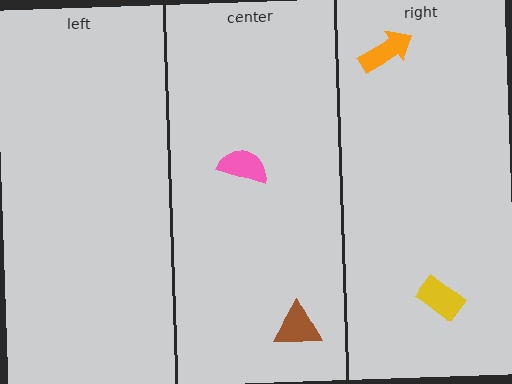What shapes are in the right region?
The orange arrow, the yellow rectangle.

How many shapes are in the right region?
2.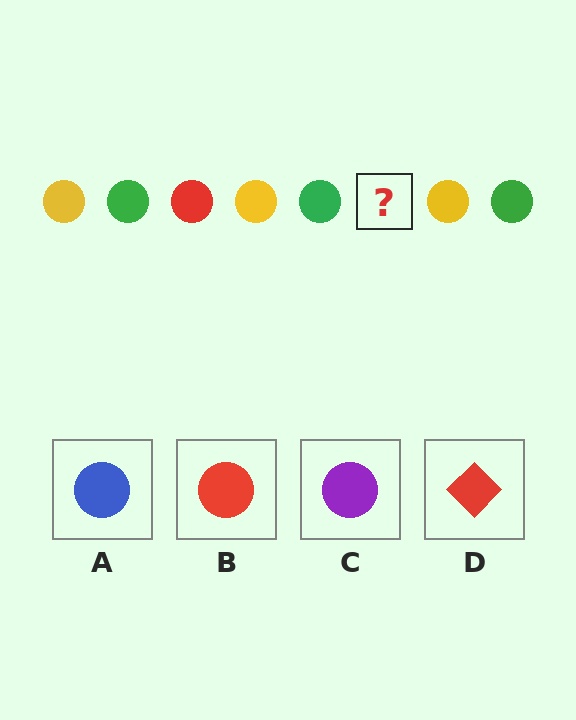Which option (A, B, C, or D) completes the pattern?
B.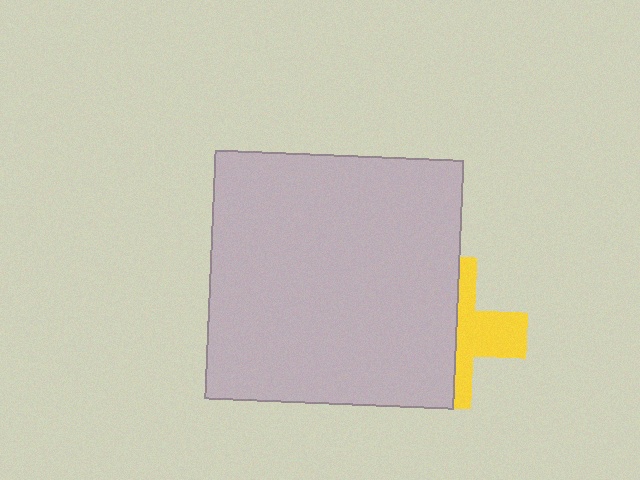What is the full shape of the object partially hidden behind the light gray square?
The partially hidden object is a yellow cross.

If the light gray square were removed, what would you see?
You would see the complete yellow cross.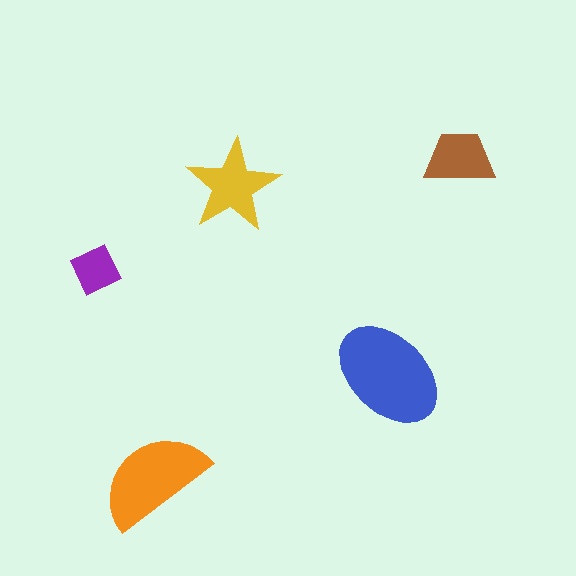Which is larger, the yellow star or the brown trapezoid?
The yellow star.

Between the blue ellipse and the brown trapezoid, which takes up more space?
The blue ellipse.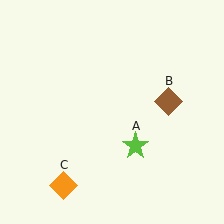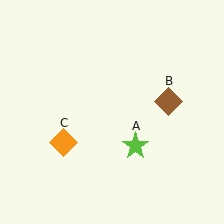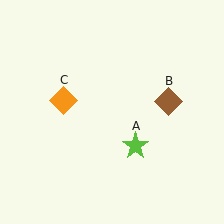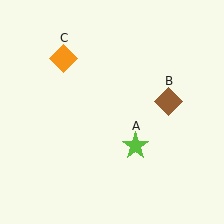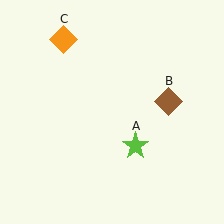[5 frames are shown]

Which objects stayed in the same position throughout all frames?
Lime star (object A) and brown diamond (object B) remained stationary.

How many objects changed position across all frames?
1 object changed position: orange diamond (object C).